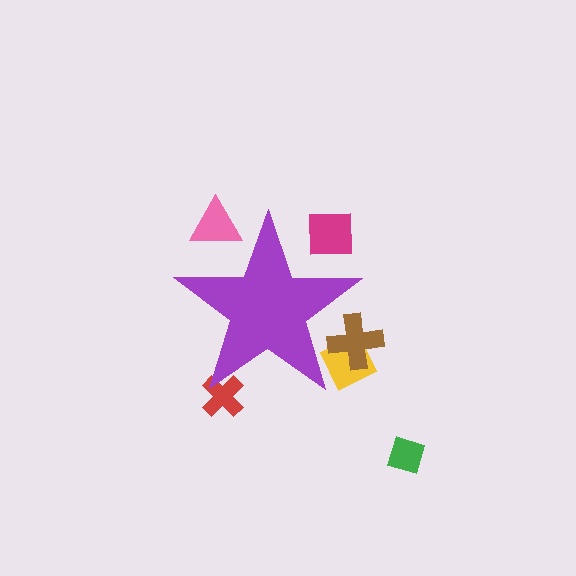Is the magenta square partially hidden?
Yes, the magenta square is partially hidden behind the purple star.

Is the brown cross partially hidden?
Yes, the brown cross is partially hidden behind the purple star.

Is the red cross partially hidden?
Yes, the red cross is partially hidden behind the purple star.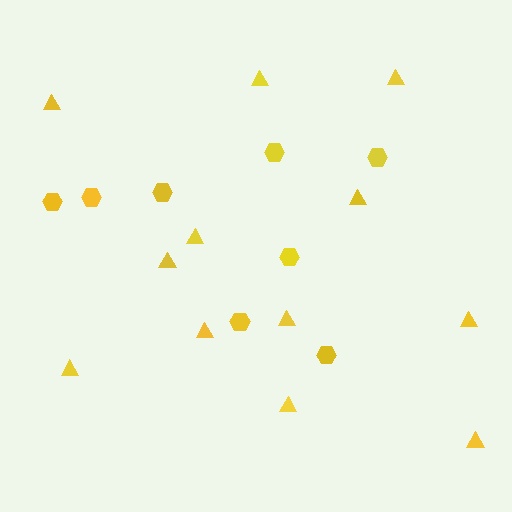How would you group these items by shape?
There are 2 groups: one group of triangles (12) and one group of hexagons (8).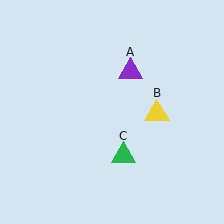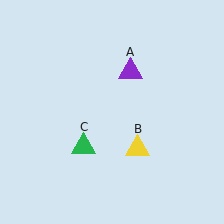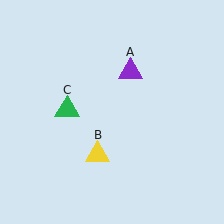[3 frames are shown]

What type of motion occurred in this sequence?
The yellow triangle (object B), green triangle (object C) rotated clockwise around the center of the scene.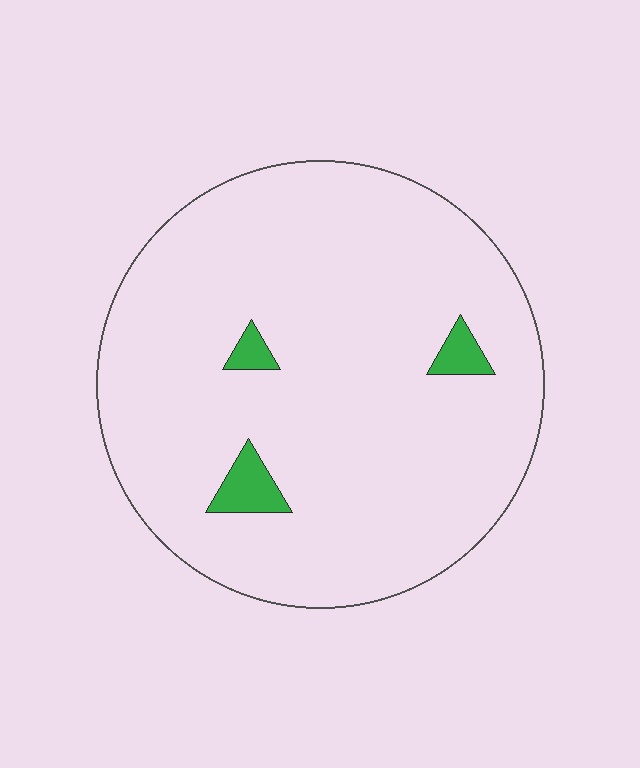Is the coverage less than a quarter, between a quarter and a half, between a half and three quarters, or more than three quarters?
Less than a quarter.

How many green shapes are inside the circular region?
3.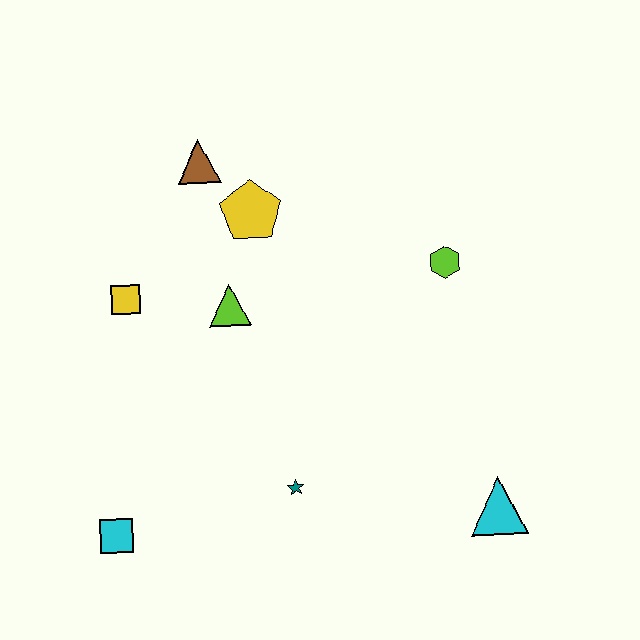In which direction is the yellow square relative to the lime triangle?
The yellow square is to the left of the lime triangle.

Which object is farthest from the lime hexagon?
The cyan square is farthest from the lime hexagon.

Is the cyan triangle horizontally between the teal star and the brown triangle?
No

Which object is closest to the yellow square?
The lime triangle is closest to the yellow square.